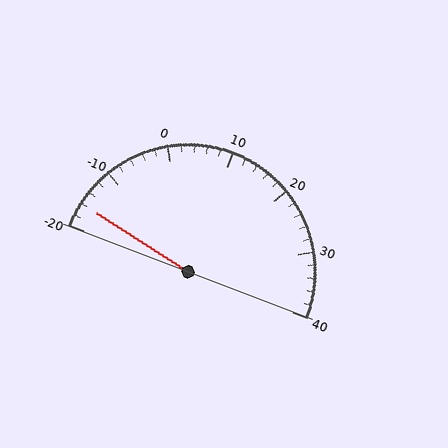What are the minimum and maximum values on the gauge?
The gauge ranges from -20 to 40.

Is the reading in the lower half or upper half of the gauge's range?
The reading is in the lower half of the range (-20 to 40).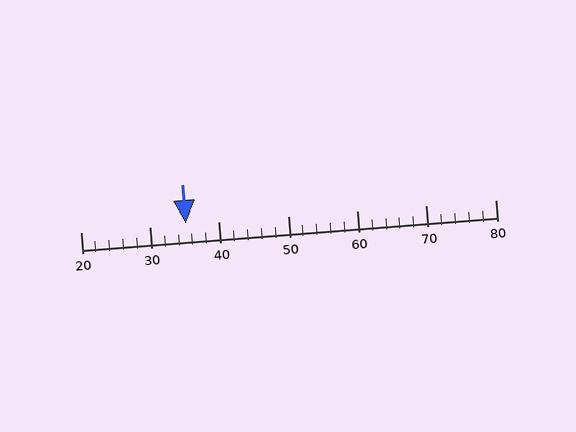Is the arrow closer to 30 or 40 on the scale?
The arrow is closer to 40.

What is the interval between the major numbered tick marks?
The major tick marks are spaced 10 units apart.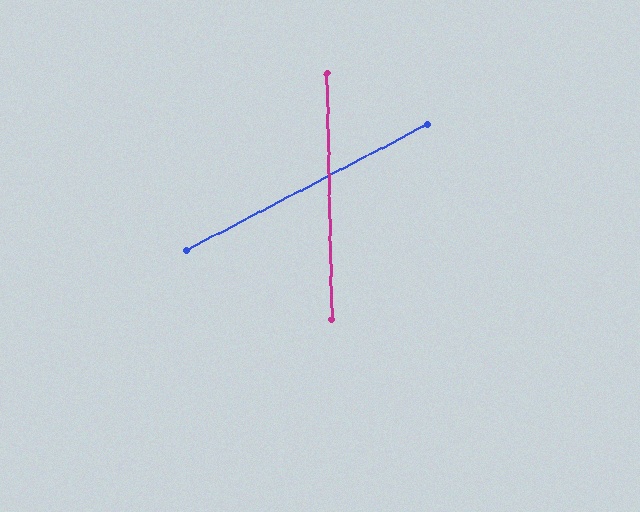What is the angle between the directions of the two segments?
Approximately 64 degrees.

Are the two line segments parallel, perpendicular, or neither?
Neither parallel nor perpendicular — they differ by about 64°.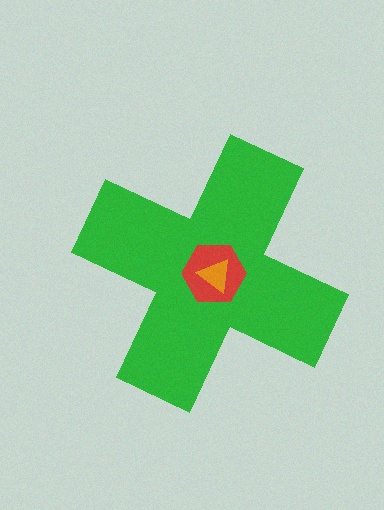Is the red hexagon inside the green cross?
Yes.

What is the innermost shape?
The orange triangle.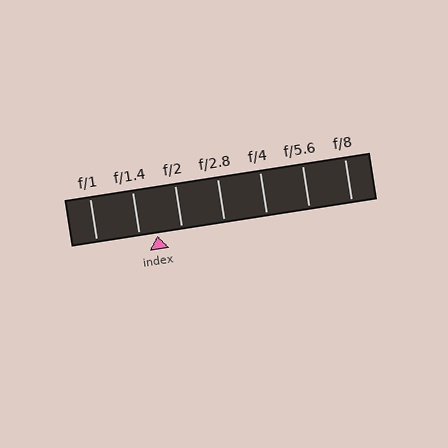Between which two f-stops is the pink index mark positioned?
The index mark is between f/1.4 and f/2.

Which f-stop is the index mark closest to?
The index mark is closest to f/1.4.